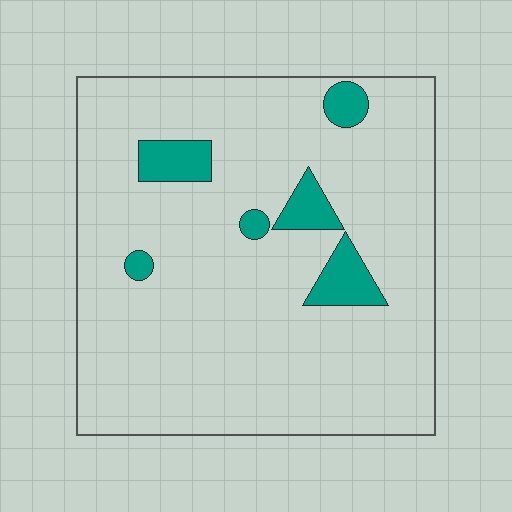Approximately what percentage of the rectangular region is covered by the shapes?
Approximately 10%.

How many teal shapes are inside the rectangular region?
6.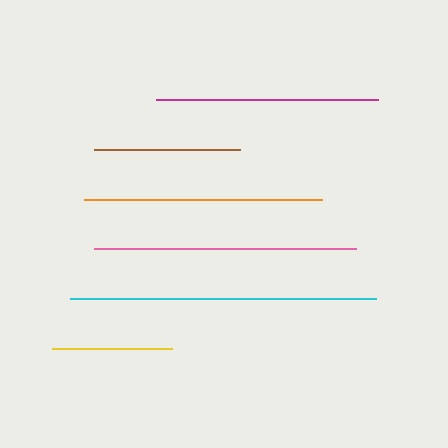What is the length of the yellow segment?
The yellow segment is approximately 120 pixels long.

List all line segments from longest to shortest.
From longest to shortest: cyan, pink, orange, magenta, brown, yellow.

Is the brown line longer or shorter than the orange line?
The orange line is longer than the brown line.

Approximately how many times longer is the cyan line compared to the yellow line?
The cyan line is approximately 2.5 times the length of the yellow line.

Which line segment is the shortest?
The yellow line is the shortest at approximately 120 pixels.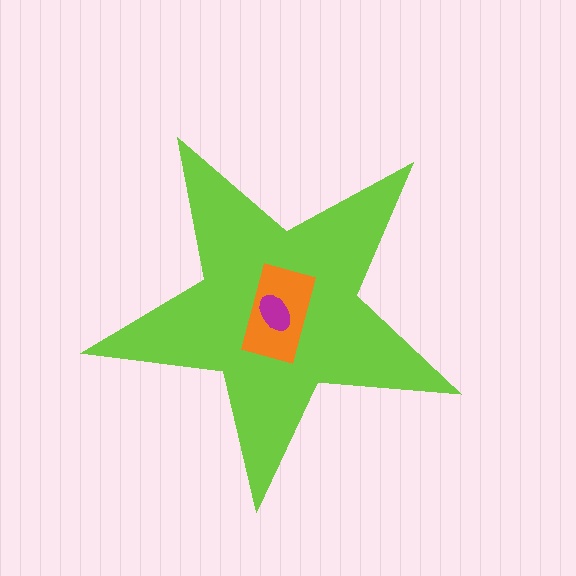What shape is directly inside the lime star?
The orange rectangle.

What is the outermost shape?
The lime star.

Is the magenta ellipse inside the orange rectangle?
Yes.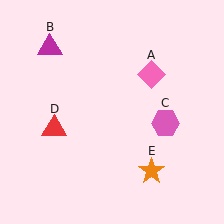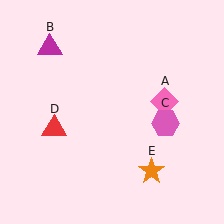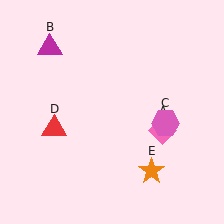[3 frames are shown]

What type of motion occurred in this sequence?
The pink diamond (object A) rotated clockwise around the center of the scene.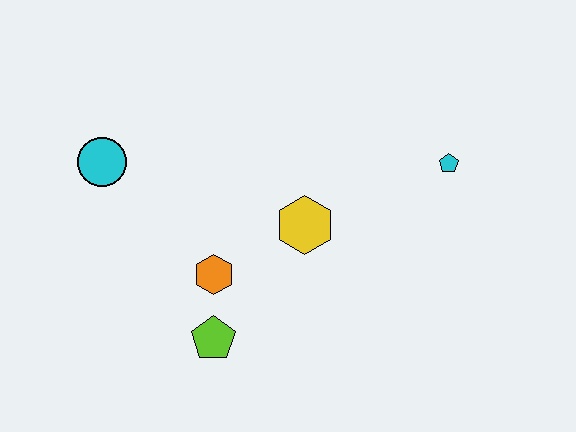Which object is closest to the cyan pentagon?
The yellow hexagon is closest to the cyan pentagon.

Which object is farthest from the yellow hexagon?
The cyan circle is farthest from the yellow hexagon.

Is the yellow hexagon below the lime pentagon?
No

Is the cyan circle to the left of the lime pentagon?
Yes